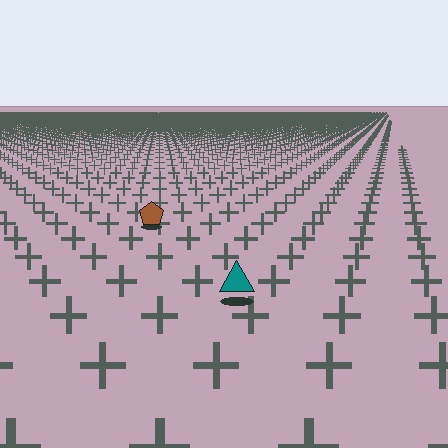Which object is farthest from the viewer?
The brown pentagon is farthest from the viewer. It appears smaller and the ground texture around it is denser.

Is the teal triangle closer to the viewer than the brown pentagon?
Yes. The teal triangle is closer — you can tell from the texture gradient: the ground texture is coarser near it.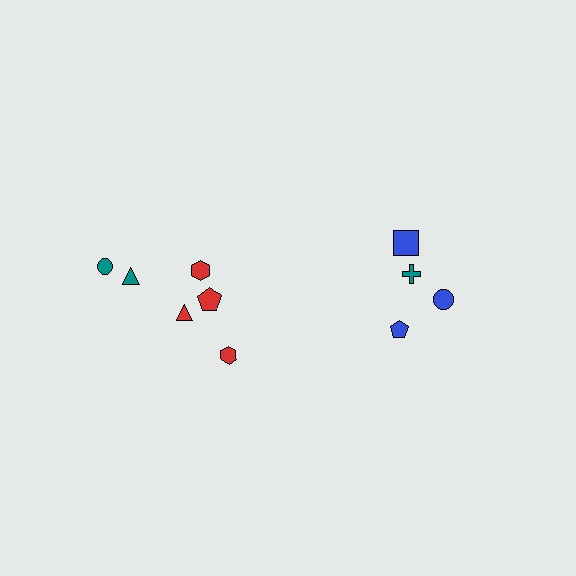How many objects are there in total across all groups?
There are 10 objects.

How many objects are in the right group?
There are 4 objects.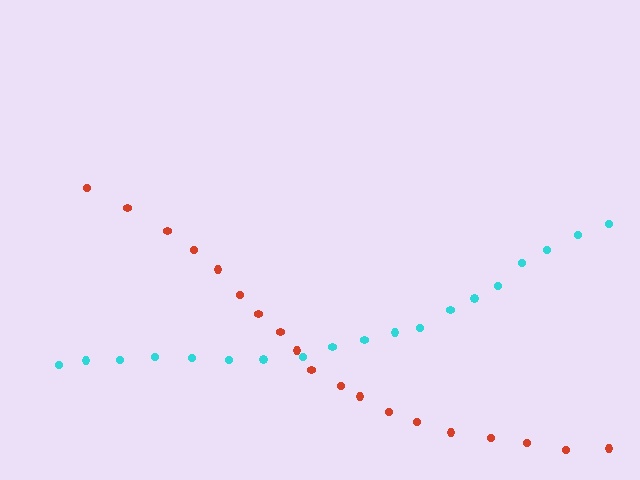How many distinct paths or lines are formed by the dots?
There are 2 distinct paths.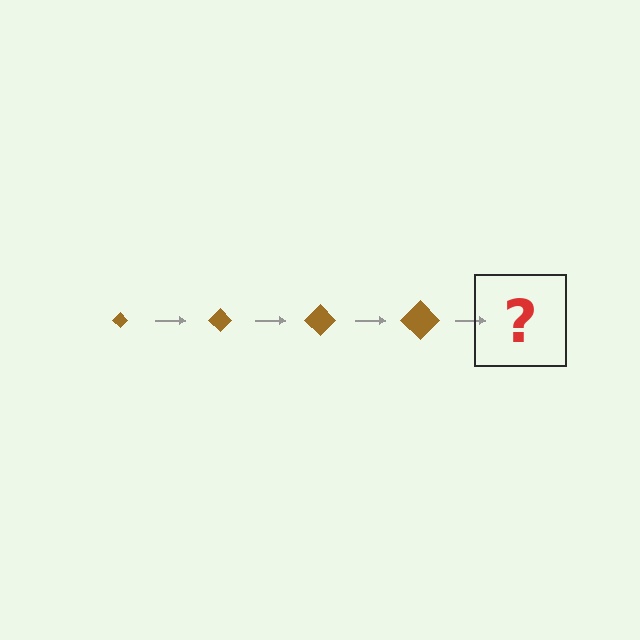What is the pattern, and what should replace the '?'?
The pattern is that the diamond gets progressively larger each step. The '?' should be a brown diamond, larger than the previous one.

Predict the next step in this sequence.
The next step is a brown diamond, larger than the previous one.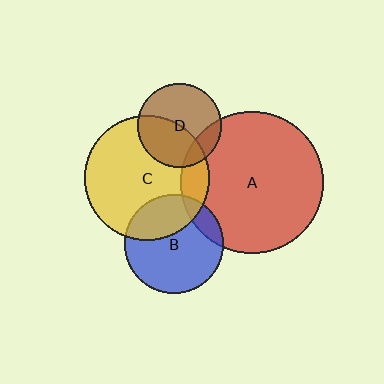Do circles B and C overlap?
Yes.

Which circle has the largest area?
Circle A (red).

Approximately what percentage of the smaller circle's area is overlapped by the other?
Approximately 30%.